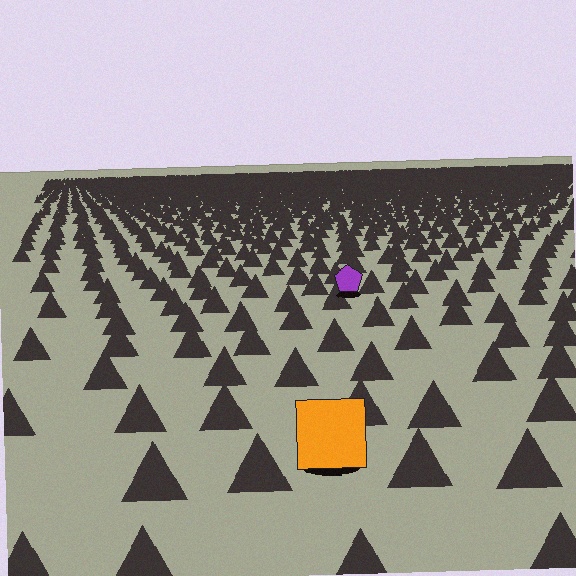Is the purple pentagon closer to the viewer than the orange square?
No. The orange square is closer — you can tell from the texture gradient: the ground texture is coarser near it.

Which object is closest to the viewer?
The orange square is closest. The texture marks near it are larger and more spread out.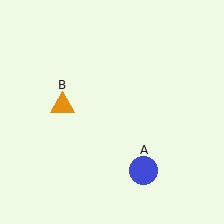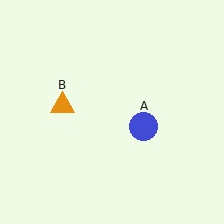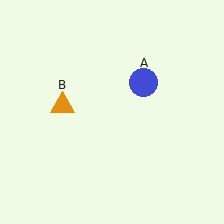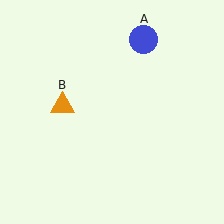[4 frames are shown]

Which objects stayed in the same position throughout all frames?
Orange triangle (object B) remained stationary.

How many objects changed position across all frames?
1 object changed position: blue circle (object A).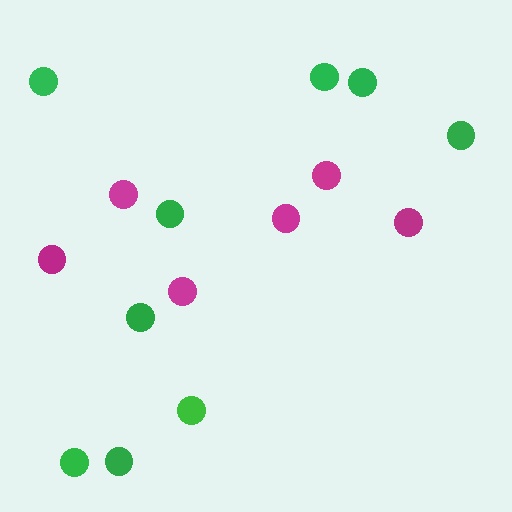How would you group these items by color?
There are 2 groups: one group of magenta circles (6) and one group of green circles (9).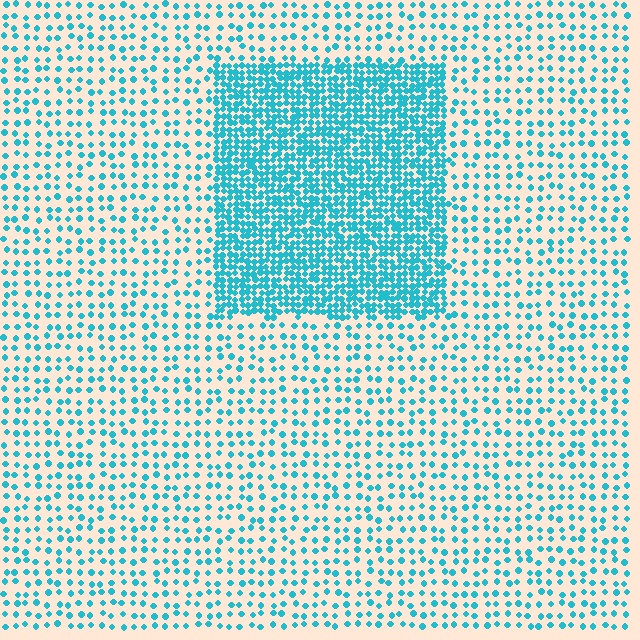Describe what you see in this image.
The image contains small cyan elements arranged at two different densities. A rectangle-shaped region is visible where the elements are more densely packed than the surrounding area.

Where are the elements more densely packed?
The elements are more densely packed inside the rectangle boundary.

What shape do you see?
I see a rectangle.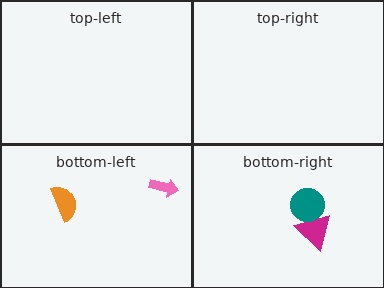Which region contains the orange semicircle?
The bottom-left region.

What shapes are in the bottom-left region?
The orange semicircle, the pink arrow.